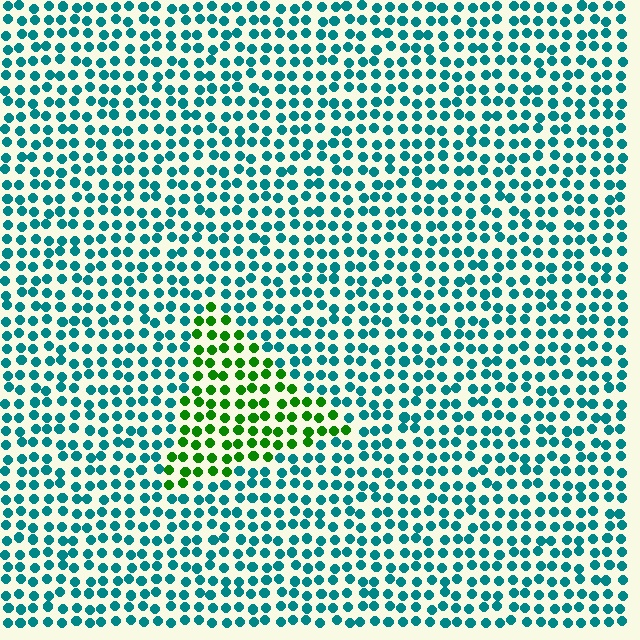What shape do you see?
I see a triangle.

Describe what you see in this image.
The image is filled with small teal elements in a uniform arrangement. A triangle-shaped region is visible where the elements are tinted to a slightly different hue, forming a subtle color boundary.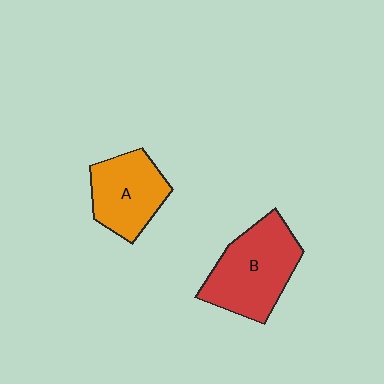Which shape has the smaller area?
Shape A (orange).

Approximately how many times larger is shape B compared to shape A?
Approximately 1.3 times.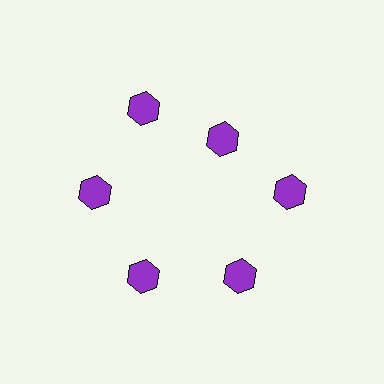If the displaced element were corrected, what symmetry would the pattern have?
It would have 6-fold rotational symmetry — the pattern would map onto itself every 60 degrees.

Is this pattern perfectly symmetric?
No. The 6 purple hexagons are arranged in a ring, but one element near the 1 o'clock position is pulled inward toward the center, breaking the 6-fold rotational symmetry.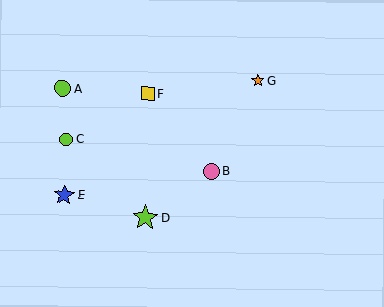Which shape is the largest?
The lime star (labeled D) is the largest.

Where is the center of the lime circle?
The center of the lime circle is at (62, 88).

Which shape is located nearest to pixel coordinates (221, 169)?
The pink circle (labeled B) at (211, 171) is nearest to that location.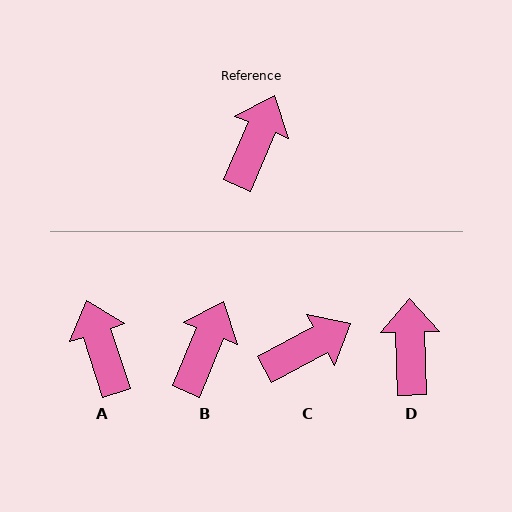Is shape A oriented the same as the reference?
No, it is off by about 40 degrees.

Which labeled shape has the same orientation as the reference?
B.